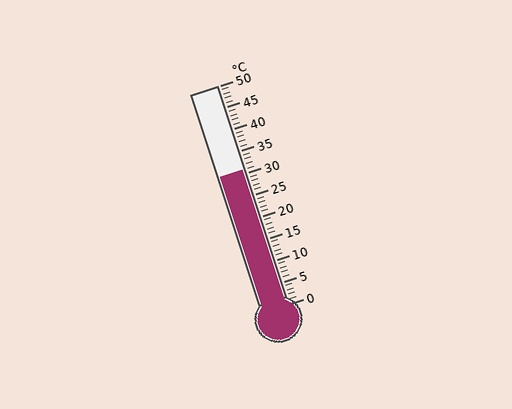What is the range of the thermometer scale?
The thermometer scale ranges from 0°C to 50°C.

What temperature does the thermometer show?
The thermometer shows approximately 31°C.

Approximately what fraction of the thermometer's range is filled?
The thermometer is filled to approximately 60% of its range.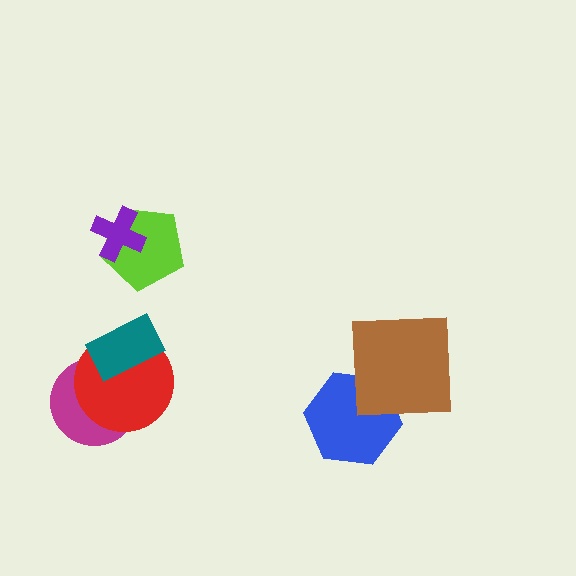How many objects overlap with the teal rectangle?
2 objects overlap with the teal rectangle.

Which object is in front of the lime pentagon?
The purple cross is in front of the lime pentagon.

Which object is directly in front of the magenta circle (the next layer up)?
The red circle is directly in front of the magenta circle.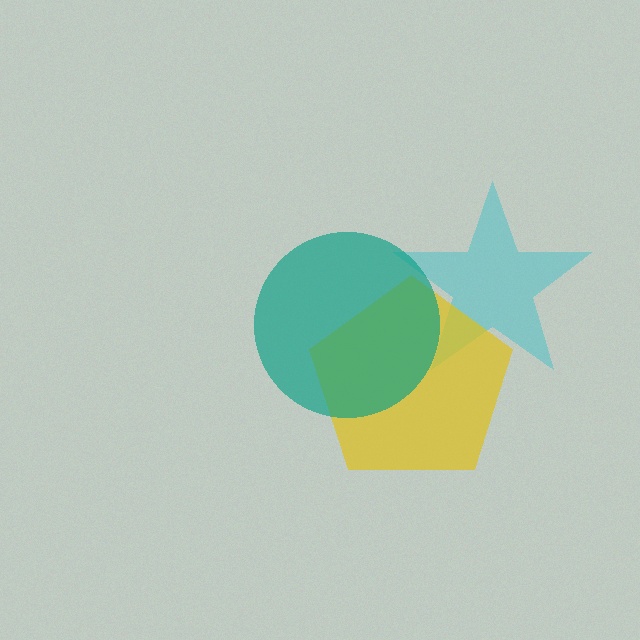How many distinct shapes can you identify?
There are 3 distinct shapes: a cyan star, a yellow pentagon, a teal circle.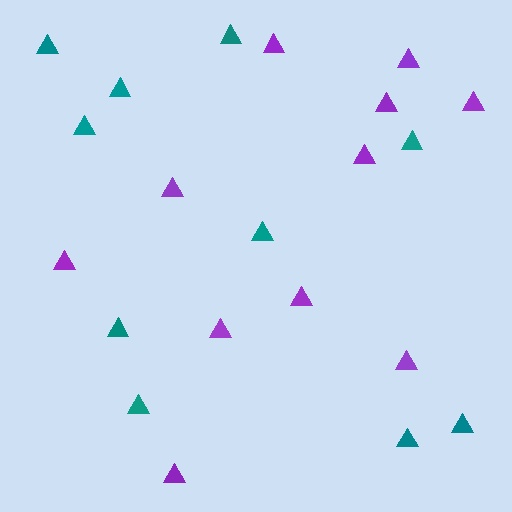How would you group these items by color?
There are 2 groups: one group of teal triangles (10) and one group of purple triangles (11).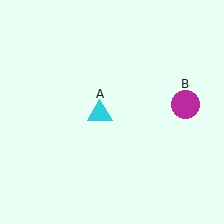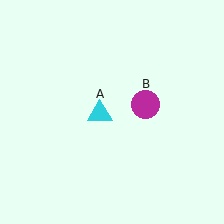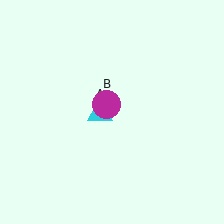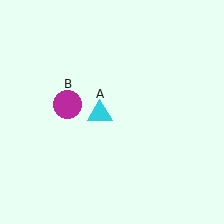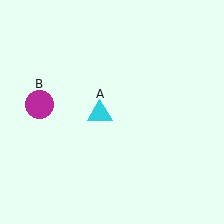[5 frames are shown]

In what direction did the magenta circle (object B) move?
The magenta circle (object B) moved left.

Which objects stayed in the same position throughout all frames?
Cyan triangle (object A) remained stationary.